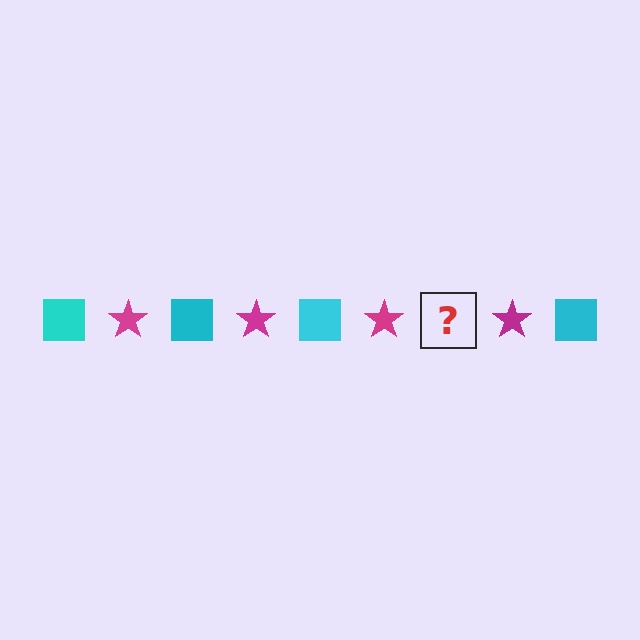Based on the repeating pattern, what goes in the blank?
The blank should be a cyan square.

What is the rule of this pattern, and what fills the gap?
The rule is that the pattern alternates between cyan square and magenta star. The gap should be filled with a cyan square.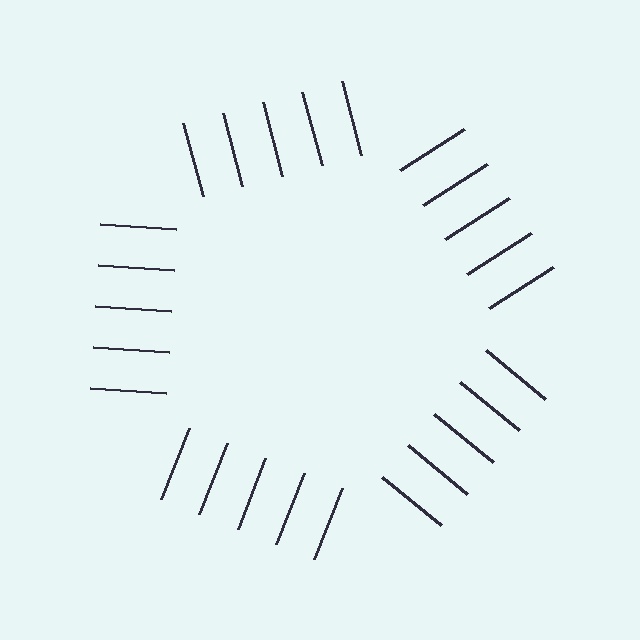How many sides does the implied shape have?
5 sides — the line-ends trace a pentagon.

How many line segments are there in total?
25 — 5 along each of the 5 edges.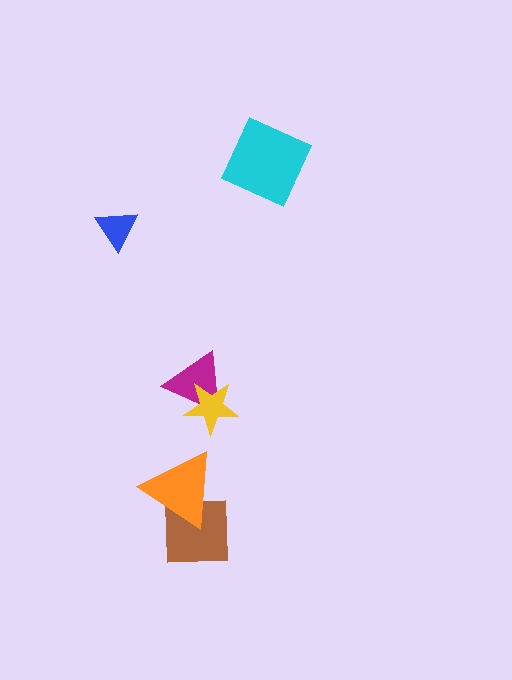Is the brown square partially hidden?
Yes, it is partially covered by another shape.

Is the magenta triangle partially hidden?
Yes, it is partially covered by another shape.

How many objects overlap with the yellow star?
1 object overlaps with the yellow star.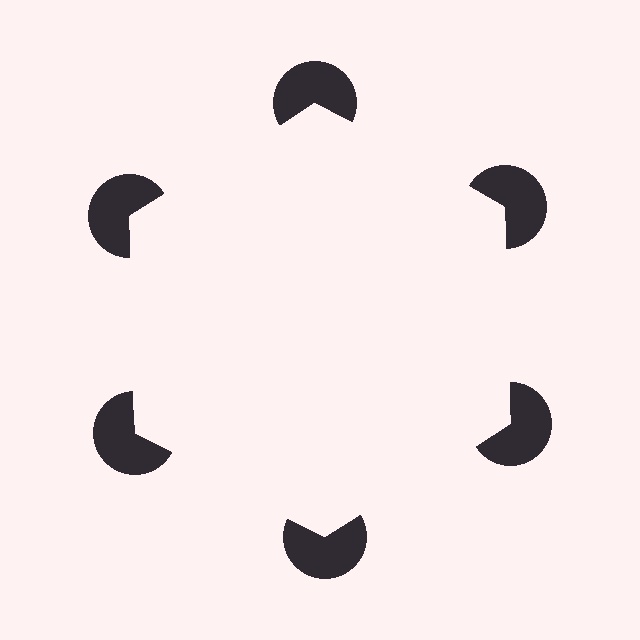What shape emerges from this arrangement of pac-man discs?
An illusory hexagon — its edges are inferred from the aligned wedge cuts in the pac-man discs, not physically drawn.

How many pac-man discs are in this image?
There are 6 — one at each vertex of the illusory hexagon.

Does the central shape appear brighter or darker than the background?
It typically appears slightly brighter than the background, even though no actual brightness change is drawn.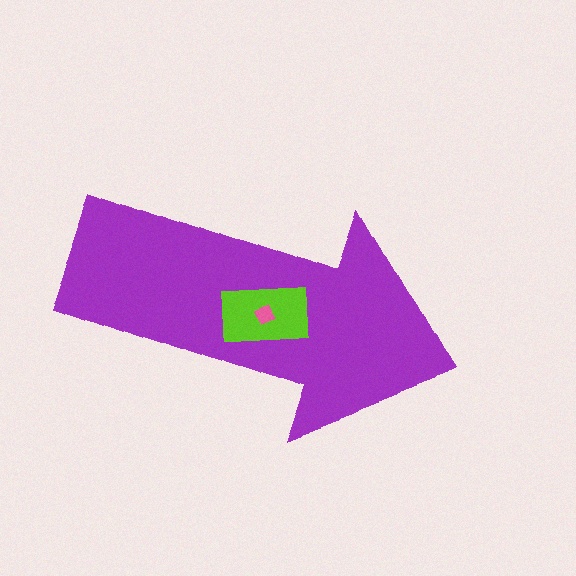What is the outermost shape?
The purple arrow.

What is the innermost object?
The pink diamond.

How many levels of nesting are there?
3.